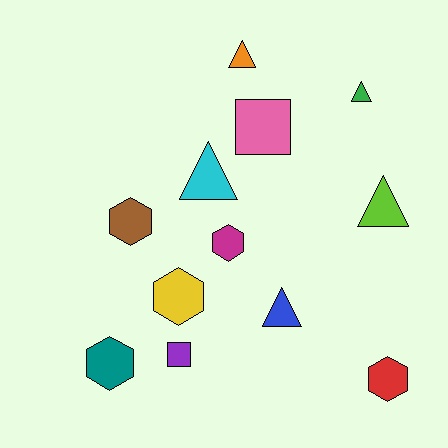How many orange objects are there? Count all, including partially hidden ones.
There is 1 orange object.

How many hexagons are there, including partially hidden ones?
There are 5 hexagons.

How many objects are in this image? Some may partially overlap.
There are 12 objects.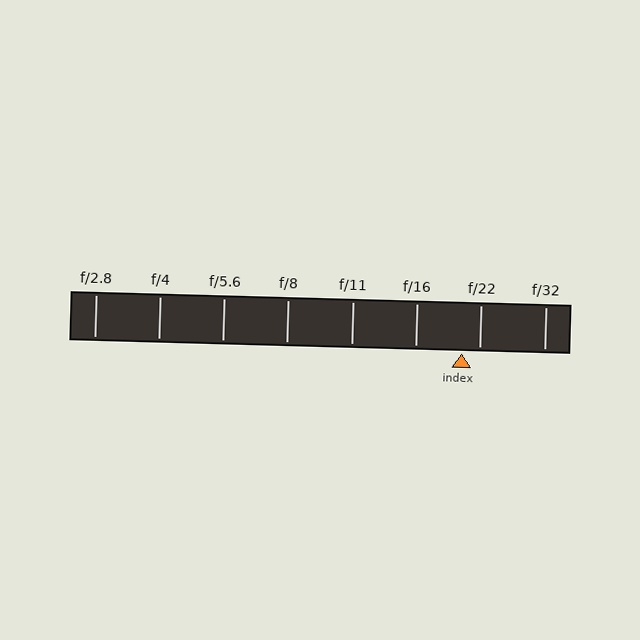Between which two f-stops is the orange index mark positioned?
The index mark is between f/16 and f/22.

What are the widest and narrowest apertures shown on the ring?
The widest aperture shown is f/2.8 and the narrowest is f/32.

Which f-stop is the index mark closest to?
The index mark is closest to f/22.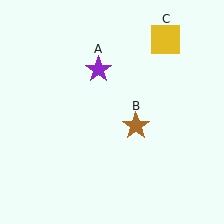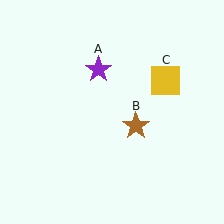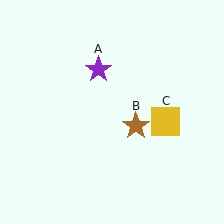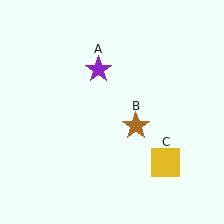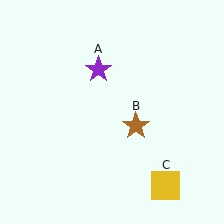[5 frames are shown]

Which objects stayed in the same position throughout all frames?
Purple star (object A) and brown star (object B) remained stationary.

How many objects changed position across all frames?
1 object changed position: yellow square (object C).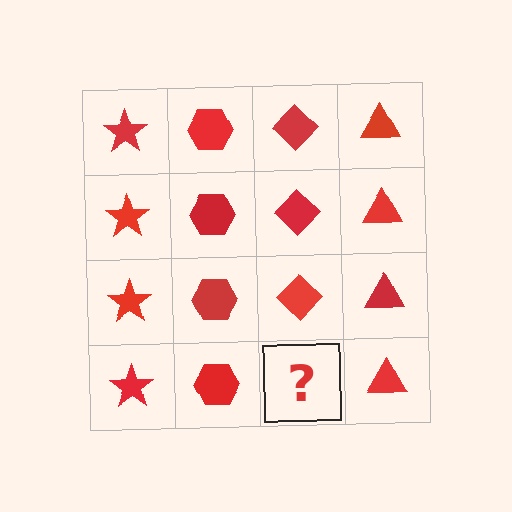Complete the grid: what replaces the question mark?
The question mark should be replaced with a red diamond.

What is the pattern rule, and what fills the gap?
The rule is that each column has a consistent shape. The gap should be filled with a red diamond.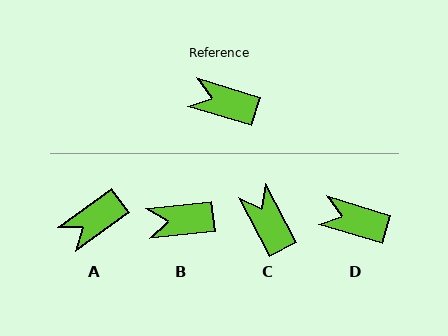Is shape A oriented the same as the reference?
No, it is off by about 53 degrees.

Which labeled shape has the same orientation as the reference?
D.